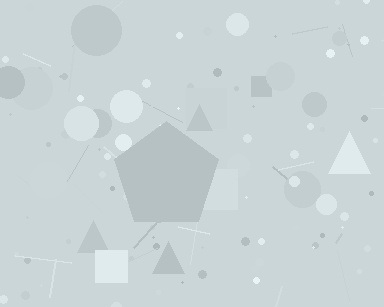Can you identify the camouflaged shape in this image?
The camouflaged shape is a pentagon.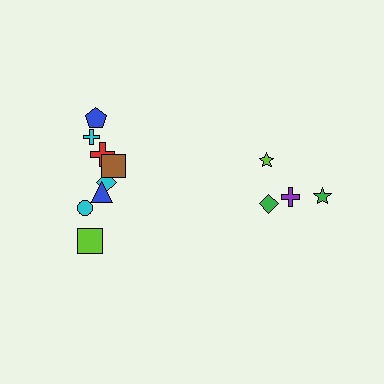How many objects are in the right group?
There are 4 objects.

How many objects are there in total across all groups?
There are 12 objects.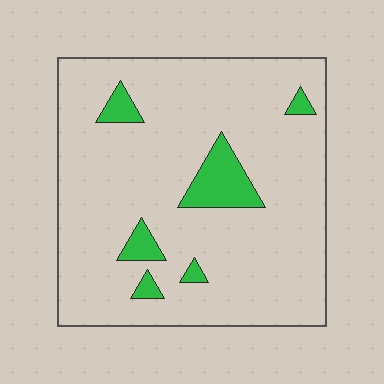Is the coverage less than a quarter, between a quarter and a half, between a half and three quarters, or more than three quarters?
Less than a quarter.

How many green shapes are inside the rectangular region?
6.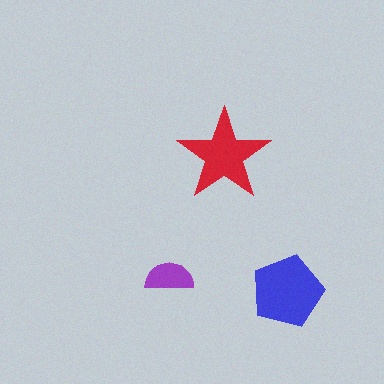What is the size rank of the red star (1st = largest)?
2nd.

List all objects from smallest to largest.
The purple semicircle, the red star, the blue pentagon.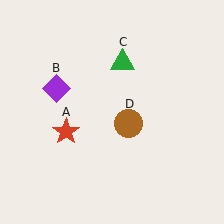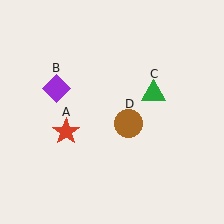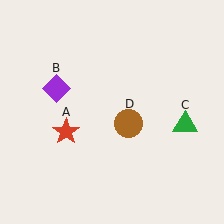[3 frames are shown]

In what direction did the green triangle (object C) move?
The green triangle (object C) moved down and to the right.